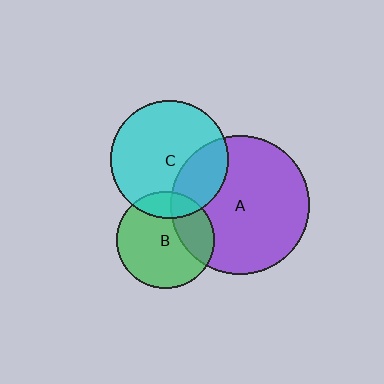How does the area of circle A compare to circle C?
Approximately 1.4 times.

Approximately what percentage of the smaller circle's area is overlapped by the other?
Approximately 20%.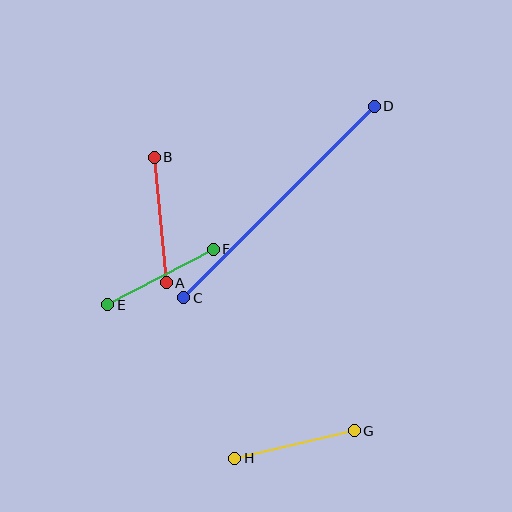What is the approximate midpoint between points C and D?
The midpoint is at approximately (279, 202) pixels.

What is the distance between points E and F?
The distance is approximately 119 pixels.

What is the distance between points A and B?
The distance is approximately 126 pixels.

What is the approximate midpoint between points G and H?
The midpoint is at approximately (295, 444) pixels.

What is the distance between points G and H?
The distance is approximately 123 pixels.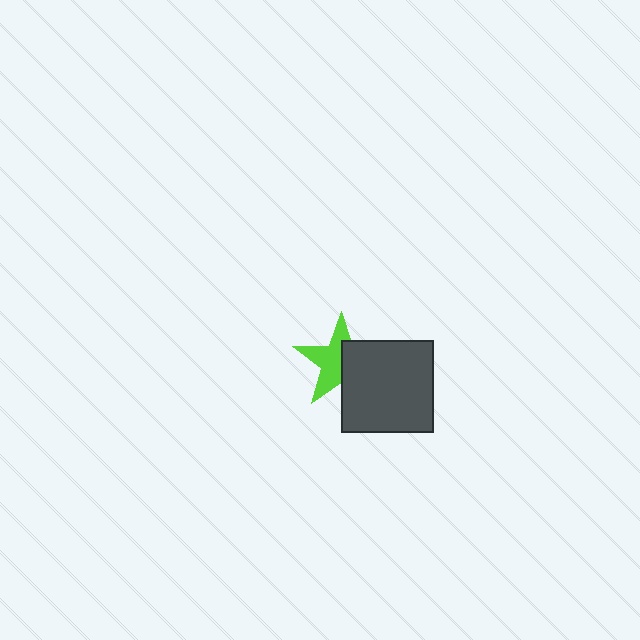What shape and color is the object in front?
The object in front is a dark gray square.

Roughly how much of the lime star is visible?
About half of it is visible (roughly 56%).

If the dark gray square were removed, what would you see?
You would see the complete lime star.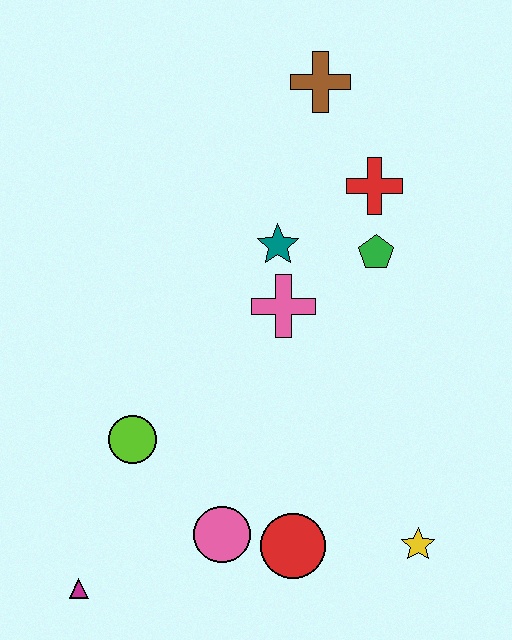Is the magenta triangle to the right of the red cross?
No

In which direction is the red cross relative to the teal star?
The red cross is to the right of the teal star.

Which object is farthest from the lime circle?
The brown cross is farthest from the lime circle.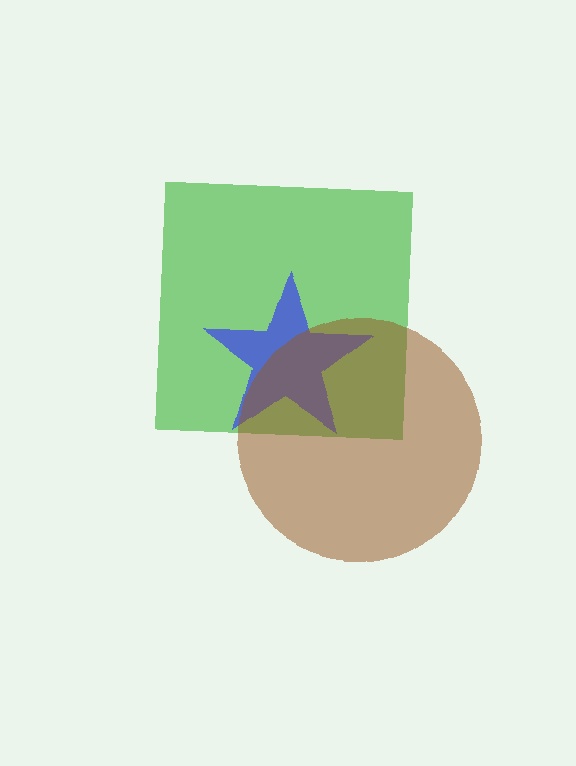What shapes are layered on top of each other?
The layered shapes are: a green square, a blue star, a brown circle.